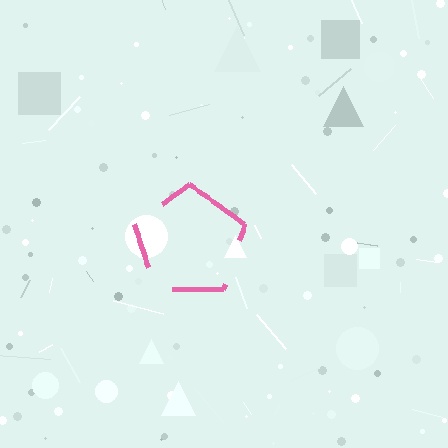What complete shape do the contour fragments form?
The contour fragments form a pentagon.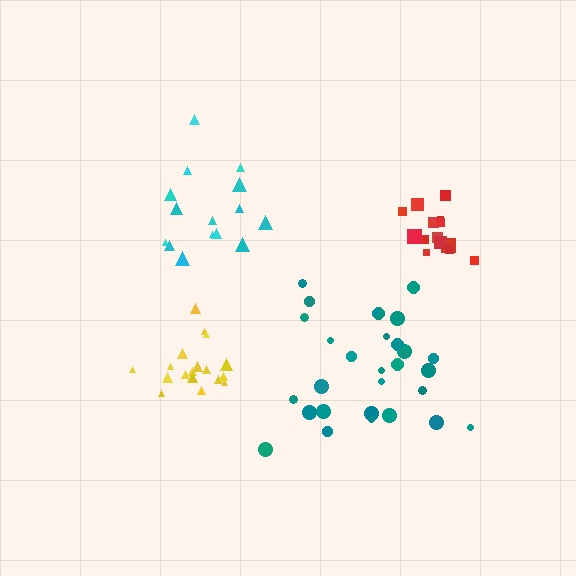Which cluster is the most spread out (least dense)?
Teal.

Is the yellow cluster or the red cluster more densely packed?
Red.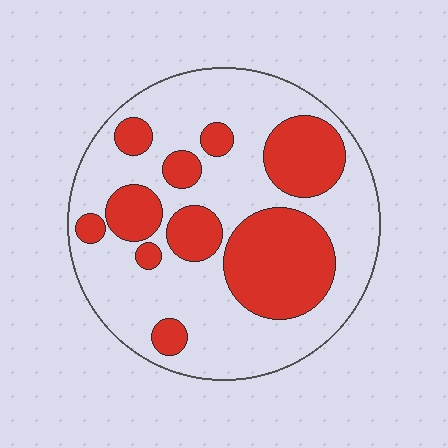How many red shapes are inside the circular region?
10.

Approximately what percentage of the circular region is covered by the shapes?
Approximately 35%.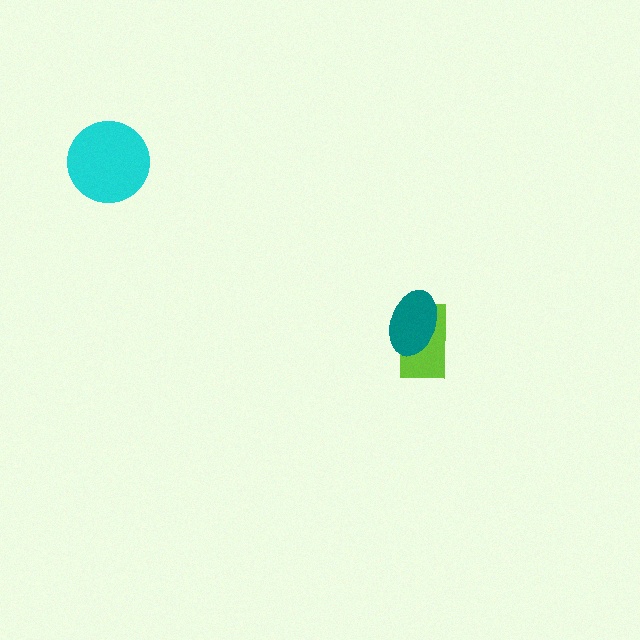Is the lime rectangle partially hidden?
Yes, it is partially covered by another shape.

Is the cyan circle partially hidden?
No, no other shape covers it.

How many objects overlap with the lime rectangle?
1 object overlaps with the lime rectangle.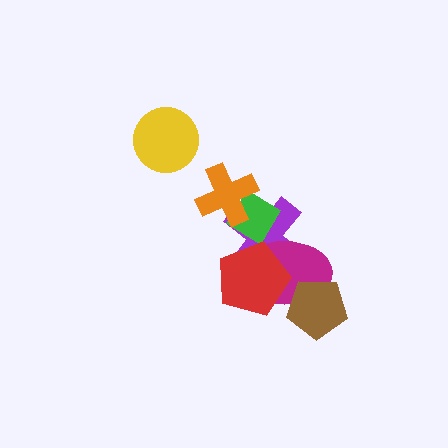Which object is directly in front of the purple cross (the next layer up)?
The magenta ellipse is directly in front of the purple cross.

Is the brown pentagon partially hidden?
No, no other shape covers it.